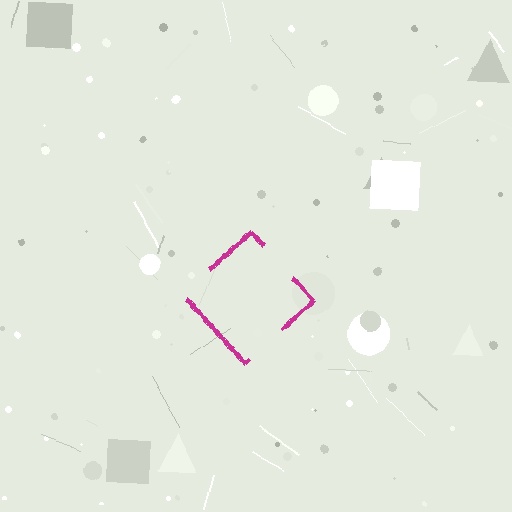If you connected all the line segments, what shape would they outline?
They would outline a diamond.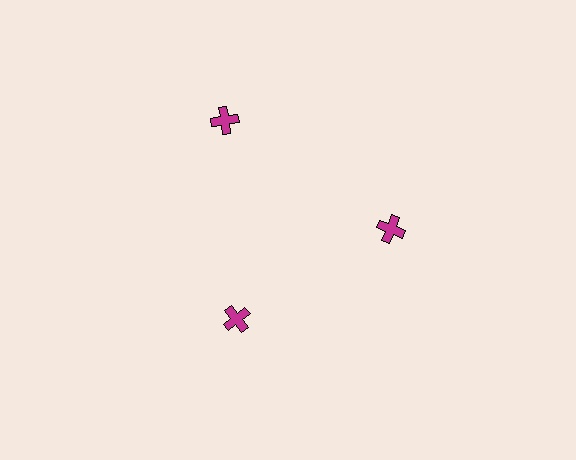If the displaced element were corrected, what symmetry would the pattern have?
It would have 3-fold rotational symmetry — the pattern would map onto itself every 120 degrees.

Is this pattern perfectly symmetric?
No. The 3 magenta crosses are arranged in a ring, but one element near the 11 o'clock position is pushed outward from the center, breaking the 3-fold rotational symmetry.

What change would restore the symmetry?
The symmetry would be restored by moving it inward, back onto the ring so that all 3 crosses sit at equal angles and equal distance from the center.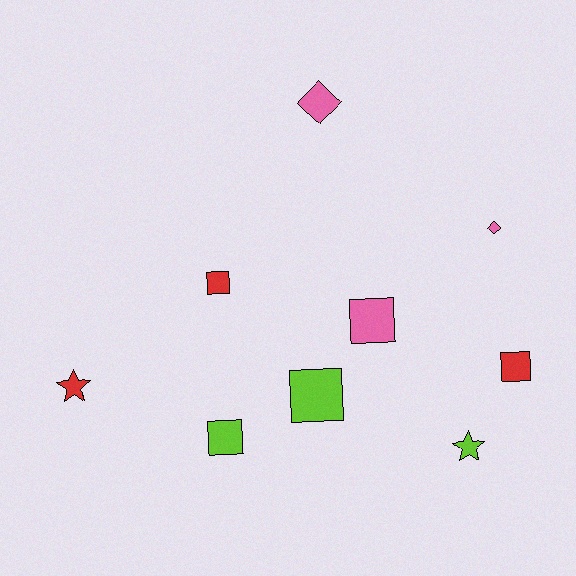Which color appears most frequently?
Red, with 3 objects.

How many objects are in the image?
There are 9 objects.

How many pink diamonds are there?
There are 2 pink diamonds.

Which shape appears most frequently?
Square, with 5 objects.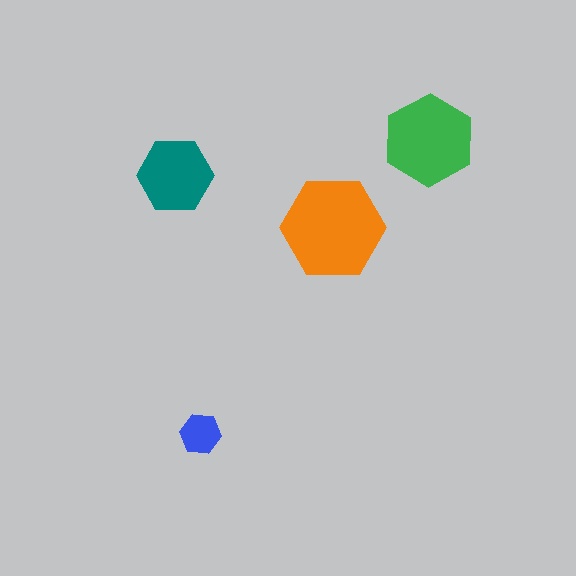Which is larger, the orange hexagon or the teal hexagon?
The orange one.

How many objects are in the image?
There are 4 objects in the image.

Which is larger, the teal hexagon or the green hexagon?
The green one.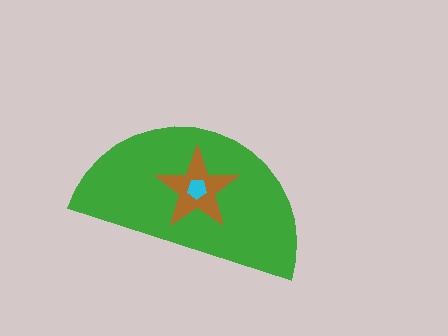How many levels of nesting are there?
3.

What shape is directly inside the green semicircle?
The brown star.